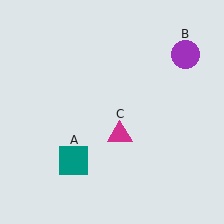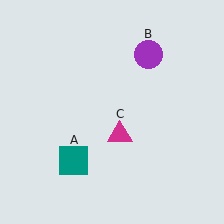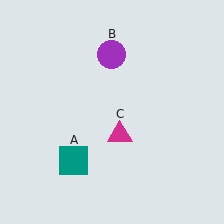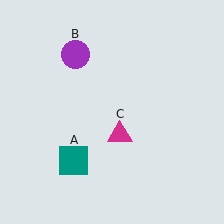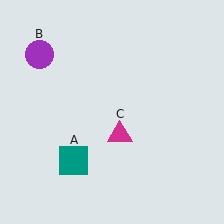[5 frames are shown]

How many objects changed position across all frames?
1 object changed position: purple circle (object B).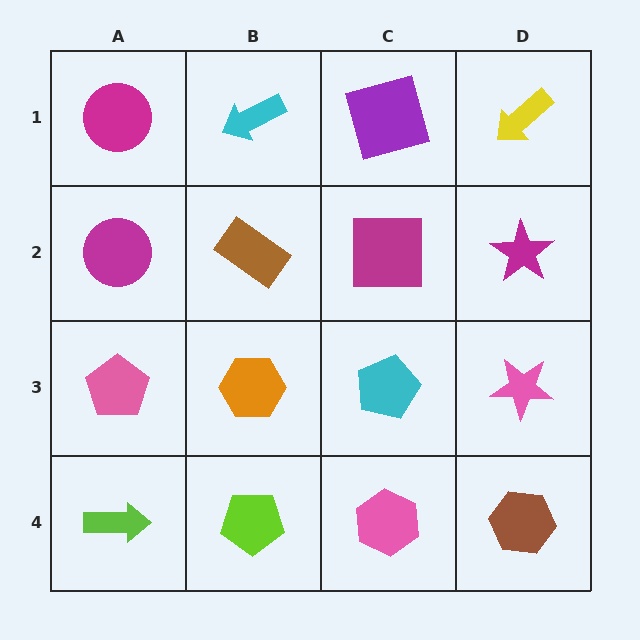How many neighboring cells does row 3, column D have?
3.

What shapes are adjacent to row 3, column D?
A magenta star (row 2, column D), a brown hexagon (row 4, column D), a cyan pentagon (row 3, column C).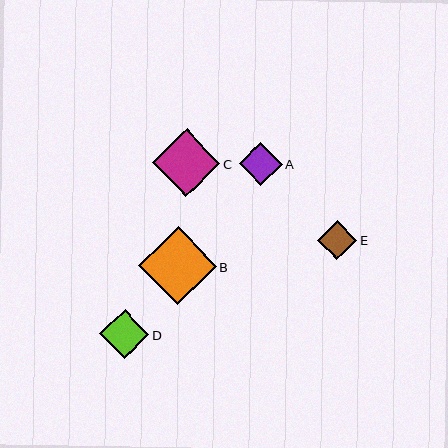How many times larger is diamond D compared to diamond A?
Diamond D is approximately 1.2 times the size of diamond A.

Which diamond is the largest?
Diamond B is the largest with a size of approximately 78 pixels.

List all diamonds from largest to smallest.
From largest to smallest: B, C, D, A, E.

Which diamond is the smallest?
Diamond E is the smallest with a size of approximately 39 pixels.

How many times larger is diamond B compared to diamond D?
Diamond B is approximately 1.6 times the size of diamond D.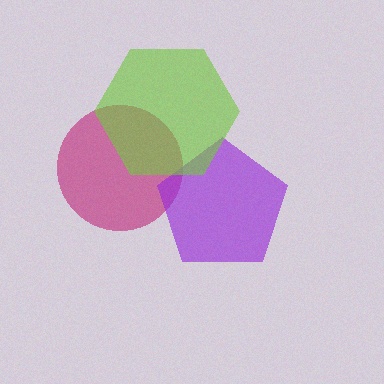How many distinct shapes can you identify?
There are 3 distinct shapes: a magenta circle, a purple pentagon, a lime hexagon.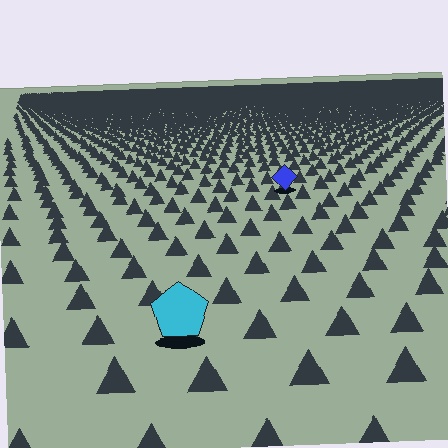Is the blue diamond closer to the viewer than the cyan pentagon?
No. The cyan pentagon is closer — you can tell from the texture gradient: the ground texture is coarser near it.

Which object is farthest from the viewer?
The blue diamond is farthest from the viewer. It appears smaller and the ground texture around it is denser.